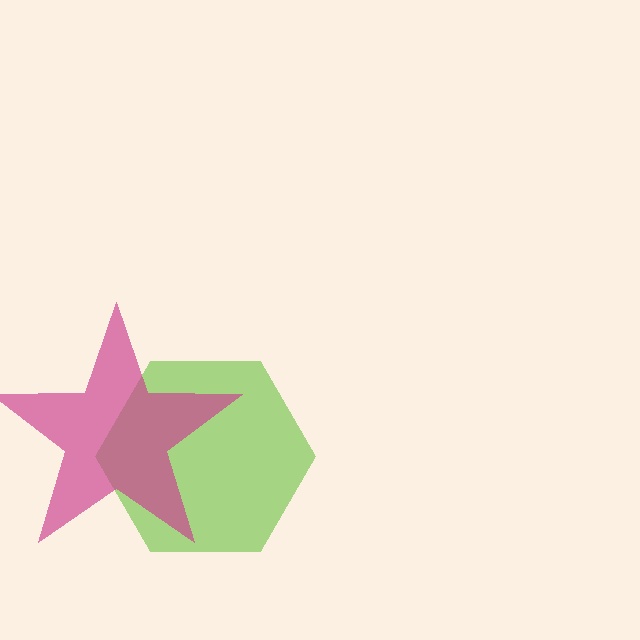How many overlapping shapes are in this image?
There are 2 overlapping shapes in the image.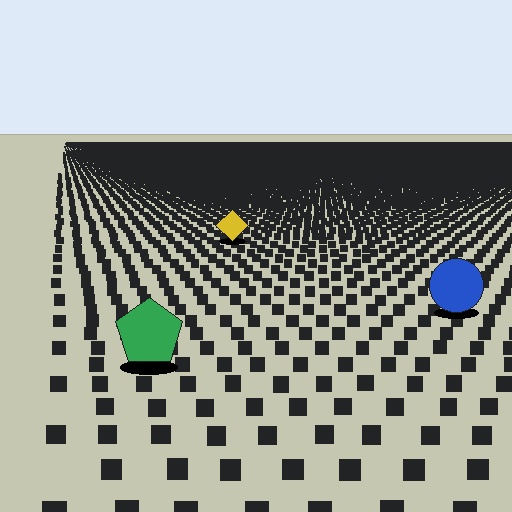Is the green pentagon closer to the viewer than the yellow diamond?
Yes. The green pentagon is closer — you can tell from the texture gradient: the ground texture is coarser near it.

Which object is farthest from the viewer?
The yellow diamond is farthest from the viewer. It appears smaller and the ground texture around it is denser.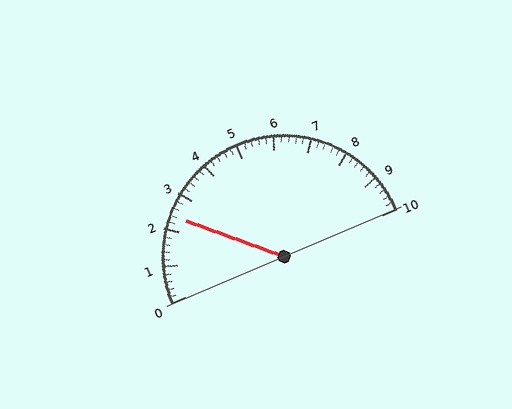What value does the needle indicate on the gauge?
The needle indicates approximately 2.4.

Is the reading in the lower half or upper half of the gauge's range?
The reading is in the lower half of the range (0 to 10).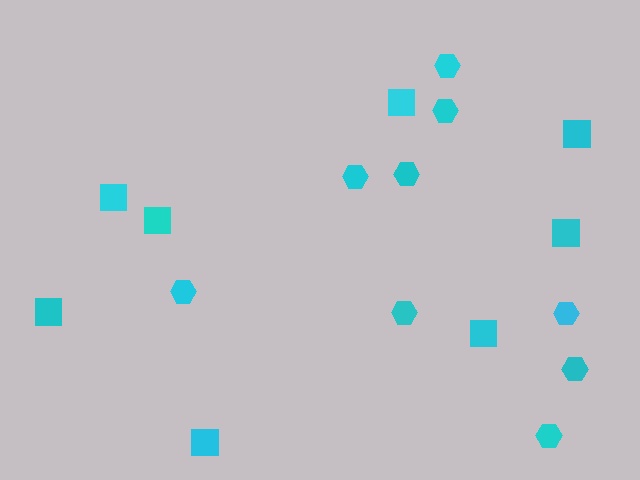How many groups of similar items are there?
There are 2 groups: one group of squares (8) and one group of hexagons (9).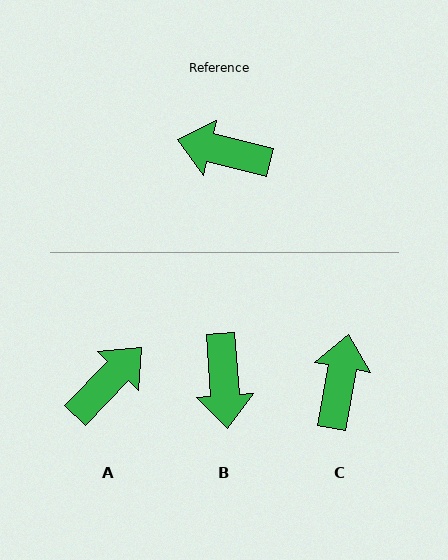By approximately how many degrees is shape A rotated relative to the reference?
Approximately 120 degrees clockwise.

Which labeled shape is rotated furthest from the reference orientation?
A, about 120 degrees away.